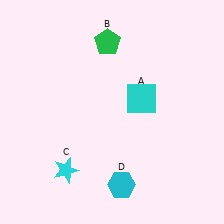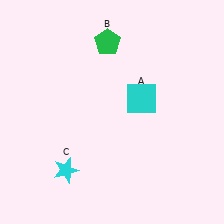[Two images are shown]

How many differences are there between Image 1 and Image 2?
There is 1 difference between the two images.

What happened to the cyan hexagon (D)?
The cyan hexagon (D) was removed in Image 2. It was in the bottom-right area of Image 1.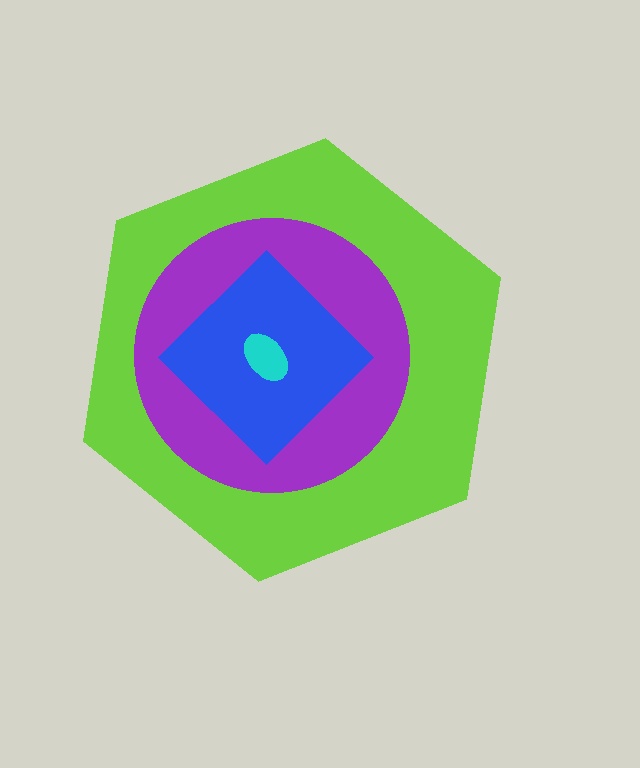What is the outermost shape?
The lime hexagon.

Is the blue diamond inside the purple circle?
Yes.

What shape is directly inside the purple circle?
The blue diamond.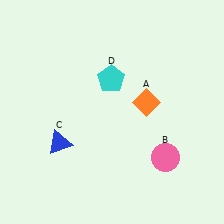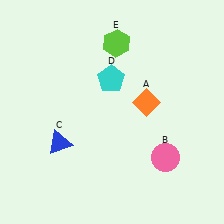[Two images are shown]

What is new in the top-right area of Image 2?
A lime hexagon (E) was added in the top-right area of Image 2.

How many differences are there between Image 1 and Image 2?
There is 1 difference between the two images.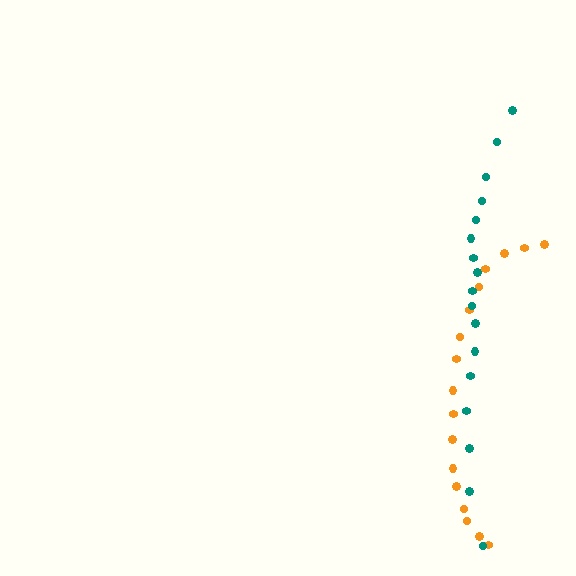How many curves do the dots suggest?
There are 2 distinct paths.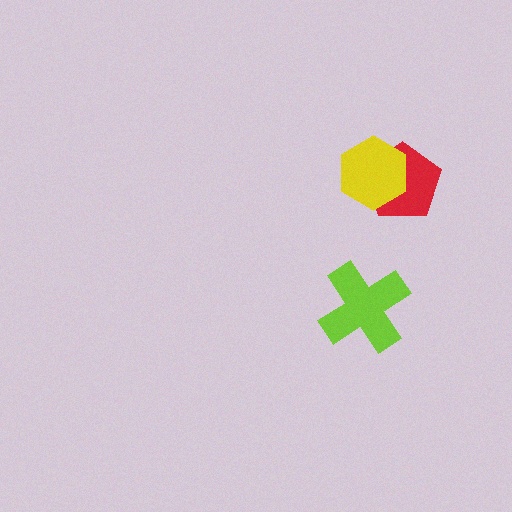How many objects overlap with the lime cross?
0 objects overlap with the lime cross.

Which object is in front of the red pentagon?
The yellow hexagon is in front of the red pentagon.